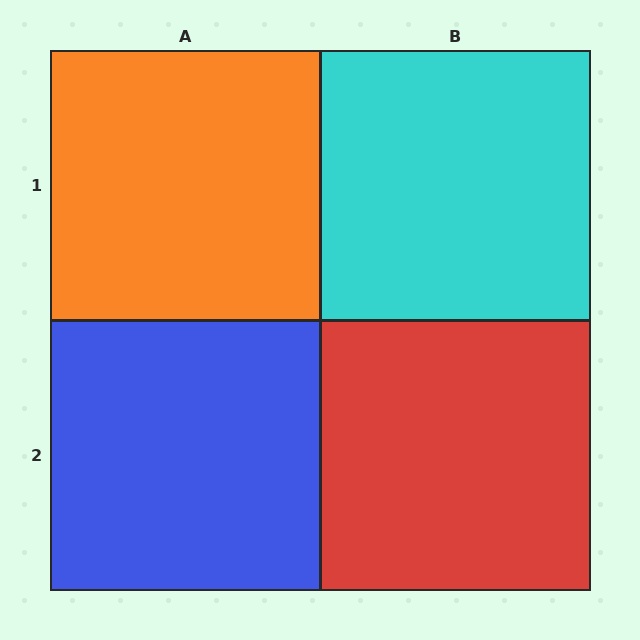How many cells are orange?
1 cell is orange.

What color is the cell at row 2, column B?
Red.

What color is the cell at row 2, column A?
Blue.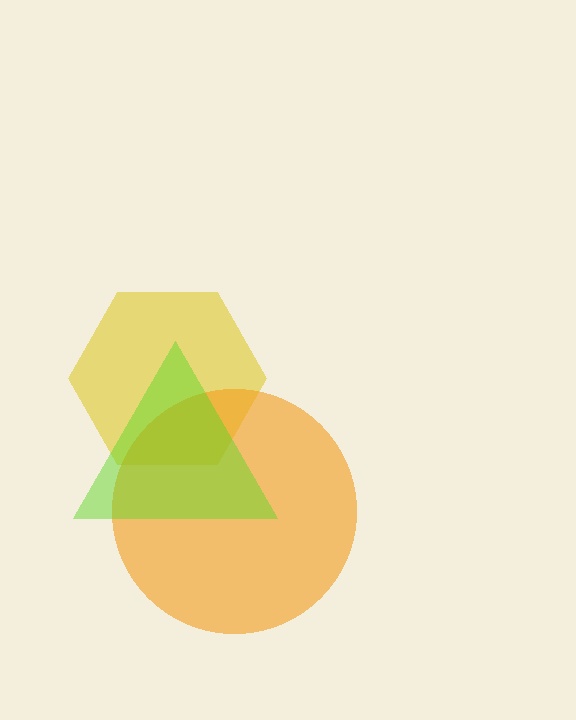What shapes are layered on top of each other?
The layered shapes are: a yellow hexagon, an orange circle, a lime triangle.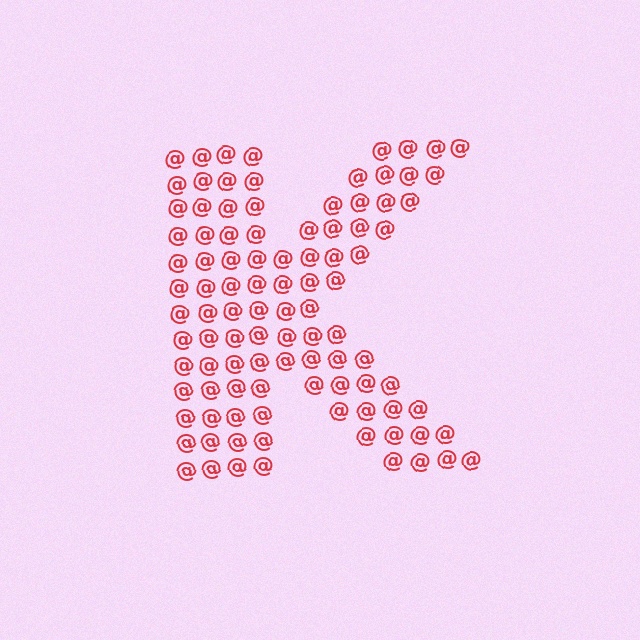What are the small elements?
The small elements are at signs.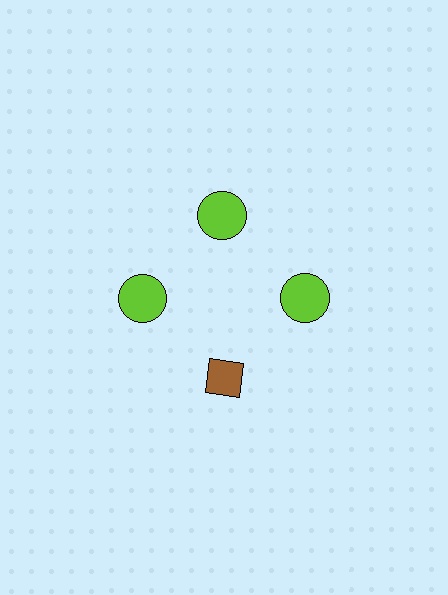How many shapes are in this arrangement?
There are 4 shapes arranged in a ring pattern.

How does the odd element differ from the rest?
It differs in both color (brown instead of lime) and shape (diamond instead of circle).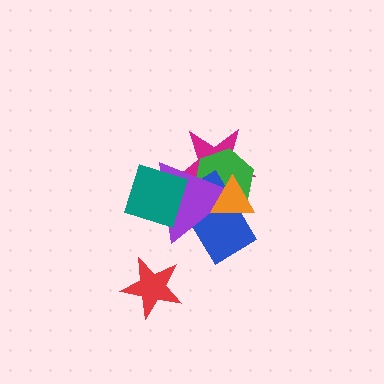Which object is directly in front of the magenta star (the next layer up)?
The green hexagon is directly in front of the magenta star.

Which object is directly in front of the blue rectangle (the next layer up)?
The purple triangle is directly in front of the blue rectangle.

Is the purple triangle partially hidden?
Yes, it is partially covered by another shape.